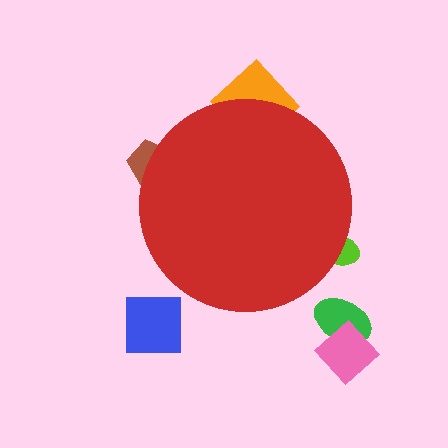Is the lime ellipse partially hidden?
Yes, the lime ellipse is partially hidden behind the red circle.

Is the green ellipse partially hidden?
No, the green ellipse is fully visible.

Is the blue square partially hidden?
No, the blue square is fully visible.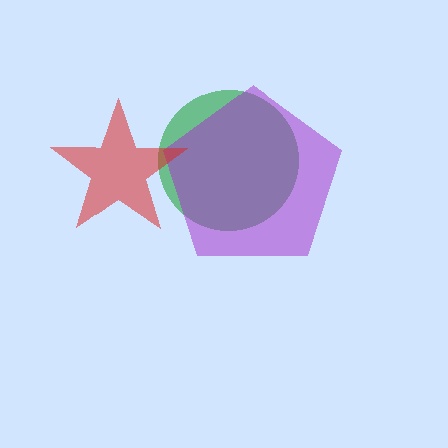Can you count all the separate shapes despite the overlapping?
Yes, there are 3 separate shapes.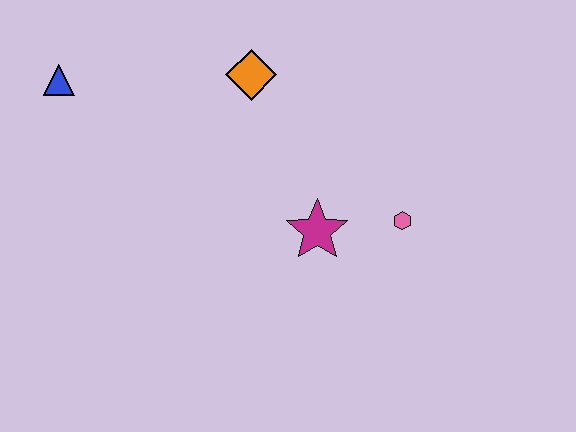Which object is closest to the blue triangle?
The orange diamond is closest to the blue triangle.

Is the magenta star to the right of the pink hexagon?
No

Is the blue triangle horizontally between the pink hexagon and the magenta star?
No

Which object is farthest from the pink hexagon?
The blue triangle is farthest from the pink hexagon.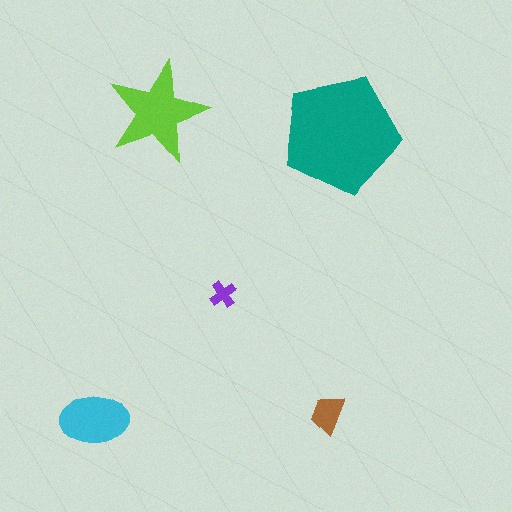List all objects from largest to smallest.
The teal pentagon, the lime star, the cyan ellipse, the brown trapezoid, the purple cross.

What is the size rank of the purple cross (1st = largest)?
5th.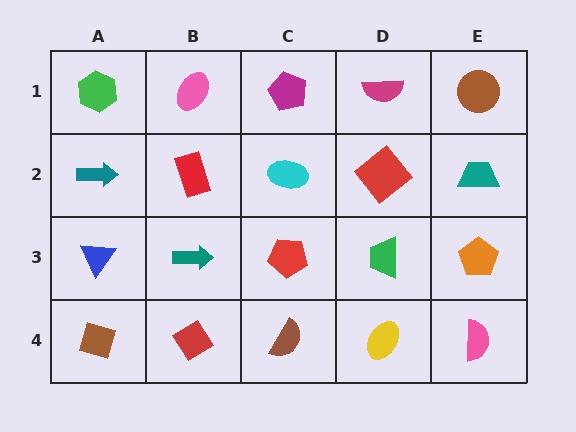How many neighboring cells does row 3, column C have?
4.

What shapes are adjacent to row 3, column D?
A red diamond (row 2, column D), a yellow ellipse (row 4, column D), a red pentagon (row 3, column C), an orange pentagon (row 3, column E).